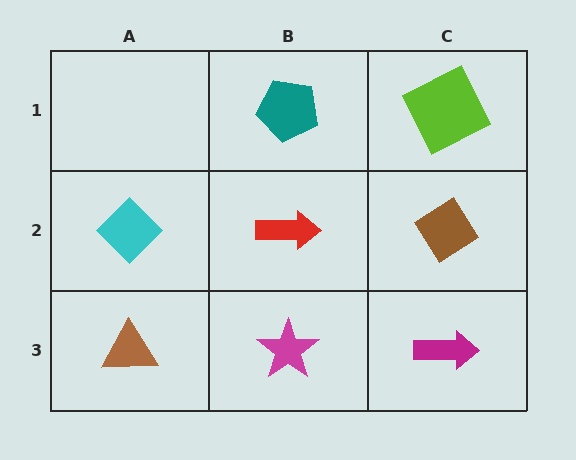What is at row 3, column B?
A magenta star.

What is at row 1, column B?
A teal pentagon.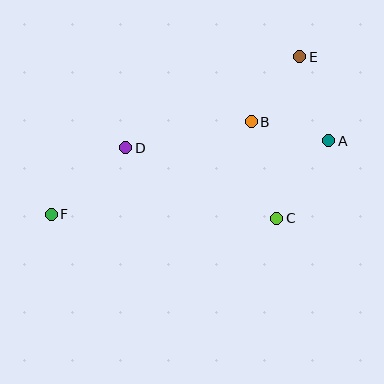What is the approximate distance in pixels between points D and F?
The distance between D and F is approximately 100 pixels.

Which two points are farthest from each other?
Points E and F are farthest from each other.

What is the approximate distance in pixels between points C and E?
The distance between C and E is approximately 163 pixels.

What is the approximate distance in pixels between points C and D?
The distance between C and D is approximately 167 pixels.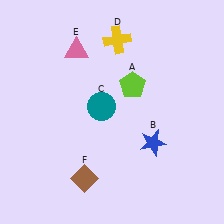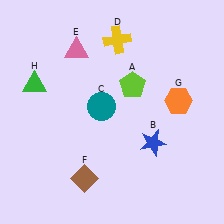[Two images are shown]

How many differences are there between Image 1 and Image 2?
There are 2 differences between the two images.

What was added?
An orange hexagon (G), a green triangle (H) were added in Image 2.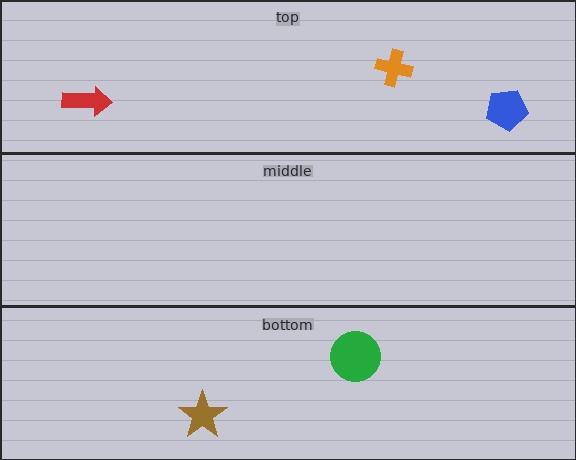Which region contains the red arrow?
The top region.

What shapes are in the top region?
The red arrow, the blue pentagon, the orange cross.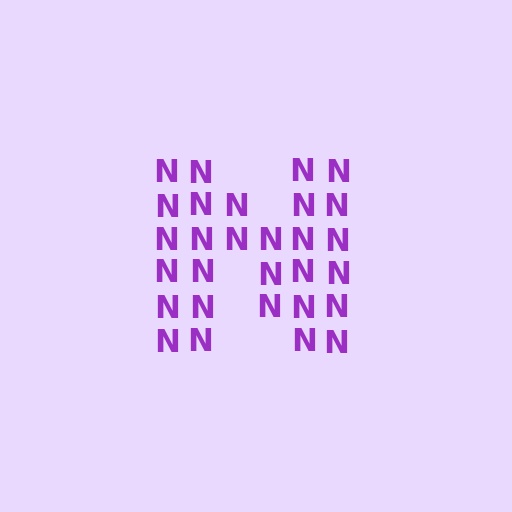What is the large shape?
The large shape is the letter N.